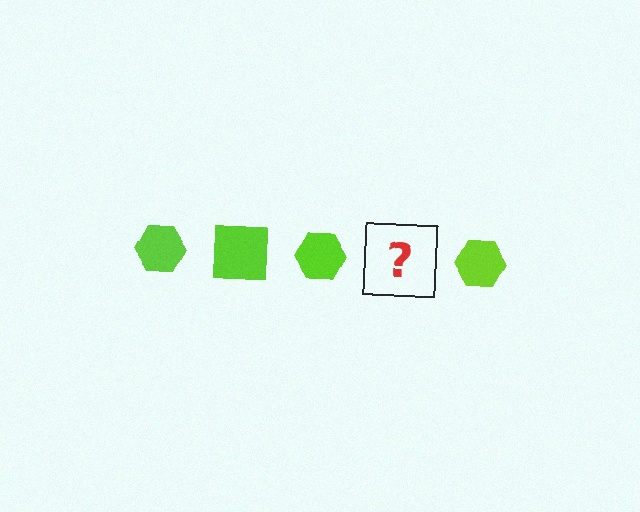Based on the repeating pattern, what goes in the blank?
The blank should be a lime square.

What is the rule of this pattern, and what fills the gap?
The rule is that the pattern cycles through hexagon, square shapes in lime. The gap should be filled with a lime square.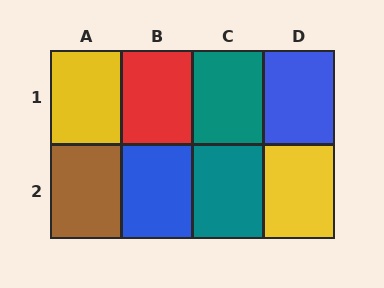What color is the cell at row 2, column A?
Brown.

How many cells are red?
1 cell is red.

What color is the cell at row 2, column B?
Blue.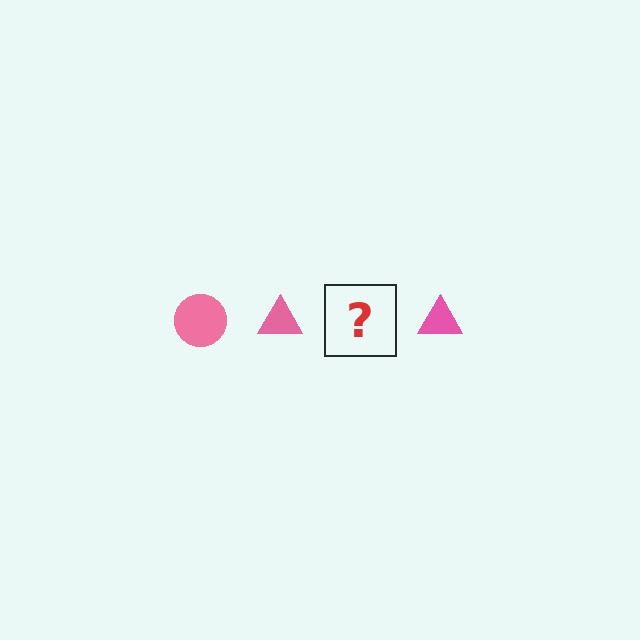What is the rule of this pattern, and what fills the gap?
The rule is that the pattern cycles through circle, triangle shapes in pink. The gap should be filled with a pink circle.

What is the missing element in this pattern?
The missing element is a pink circle.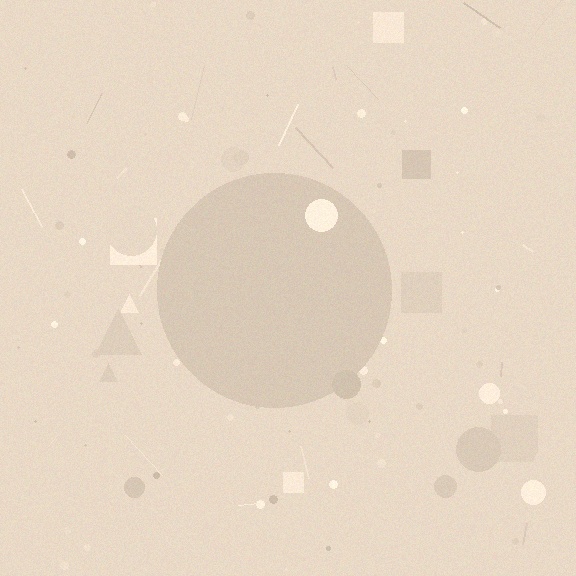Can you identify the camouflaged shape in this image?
The camouflaged shape is a circle.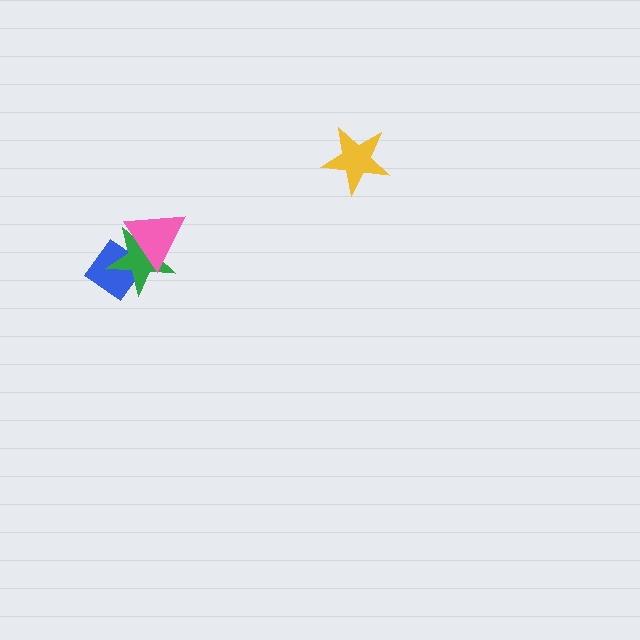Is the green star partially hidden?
Yes, it is partially covered by another shape.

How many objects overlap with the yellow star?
0 objects overlap with the yellow star.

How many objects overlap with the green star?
2 objects overlap with the green star.